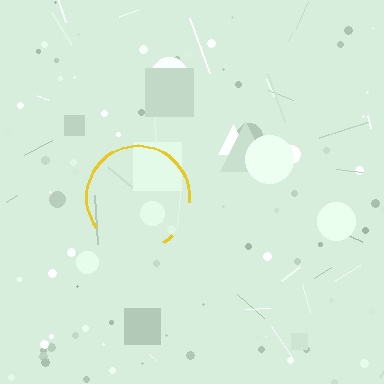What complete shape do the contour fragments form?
The contour fragments form a circle.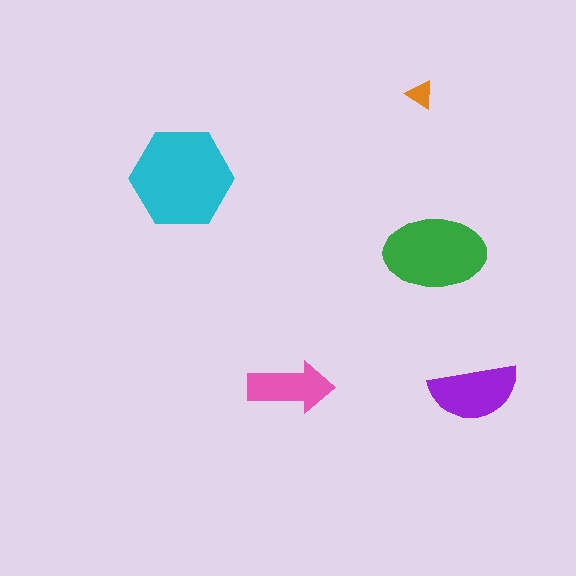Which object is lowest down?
The purple semicircle is bottommost.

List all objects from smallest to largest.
The orange triangle, the pink arrow, the purple semicircle, the green ellipse, the cyan hexagon.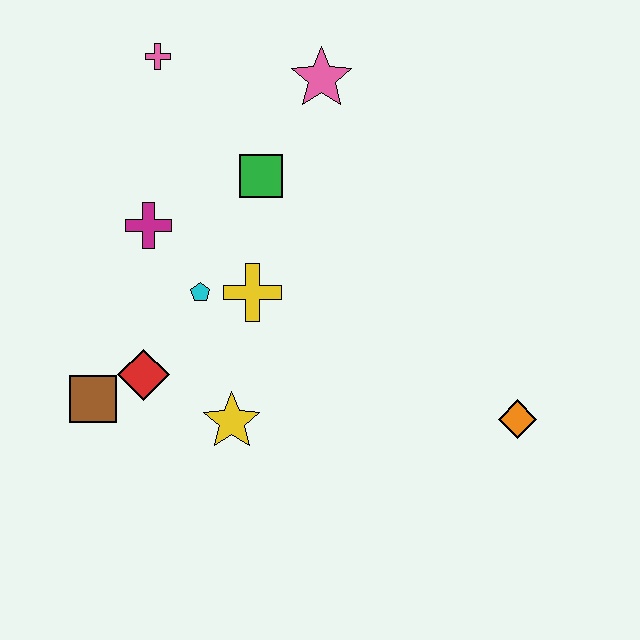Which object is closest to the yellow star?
The red diamond is closest to the yellow star.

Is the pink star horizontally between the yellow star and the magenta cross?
No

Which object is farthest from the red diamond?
The orange diamond is farthest from the red diamond.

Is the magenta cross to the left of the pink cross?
Yes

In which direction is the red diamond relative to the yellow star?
The red diamond is to the left of the yellow star.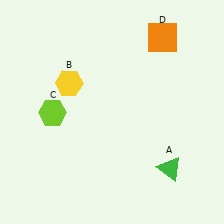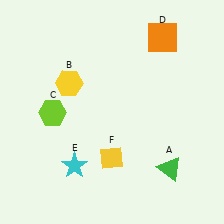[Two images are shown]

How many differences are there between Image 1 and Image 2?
There are 2 differences between the two images.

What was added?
A cyan star (E), a yellow diamond (F) were added in Image 2.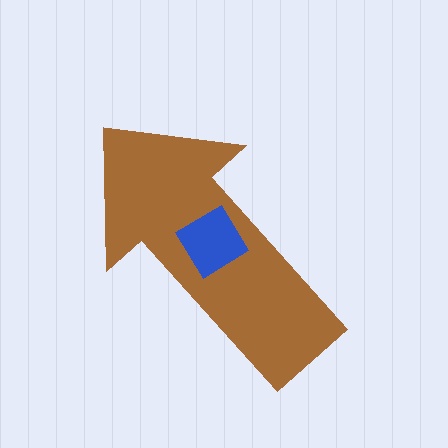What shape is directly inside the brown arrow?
The blue diamond.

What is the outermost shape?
The brown arrow.